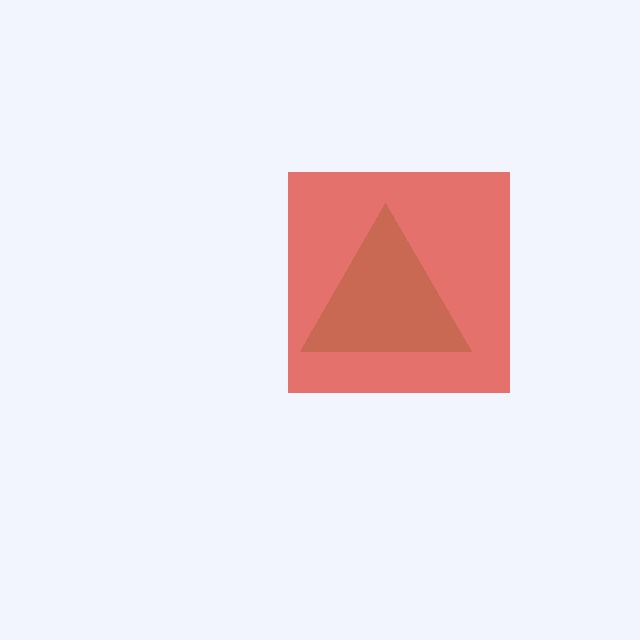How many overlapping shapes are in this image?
There are 2 overlapping shapes in the image.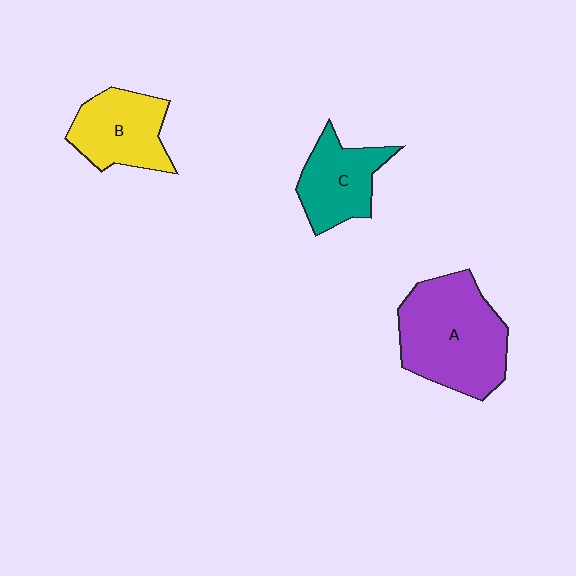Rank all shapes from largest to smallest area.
From largest to smallest: A (purple), B (yellow), C (teal).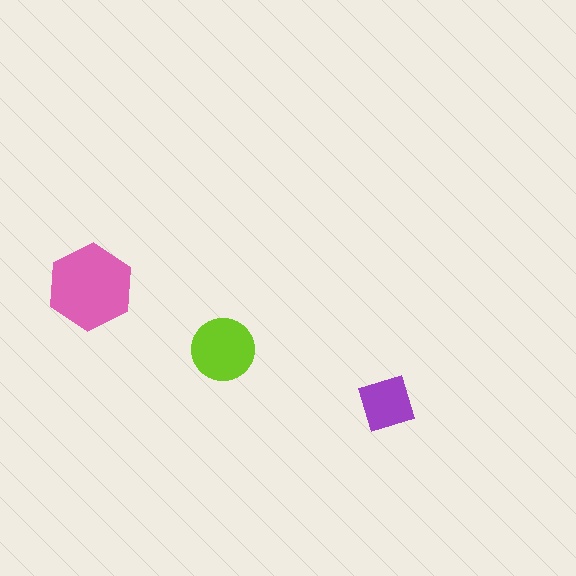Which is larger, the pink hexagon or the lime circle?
The pink hexagon.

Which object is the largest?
The pink hexagon.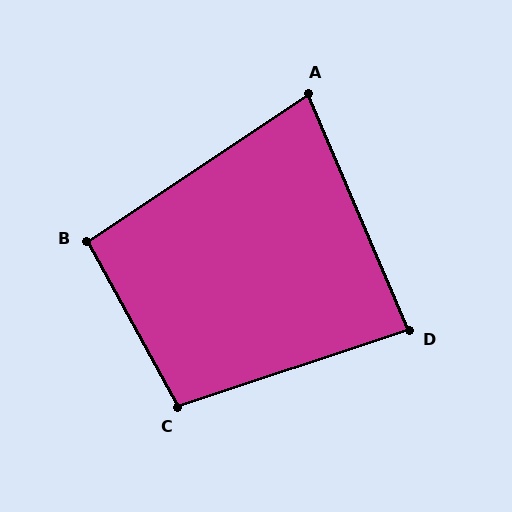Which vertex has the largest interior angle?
C, at approximately 101 degrees.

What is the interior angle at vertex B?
Approximately 95 degrees (approximately right).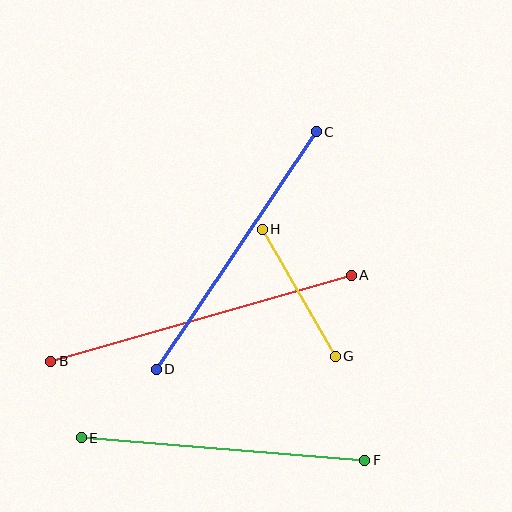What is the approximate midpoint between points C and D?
The midpoint is at approximately (236, 251) pixels.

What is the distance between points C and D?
The distance is approximately 287 pixels.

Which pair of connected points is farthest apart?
Points A and B are farthest apart.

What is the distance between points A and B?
The distance is approximately 313 pixels.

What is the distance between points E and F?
The distance is approximately 284 pixels.